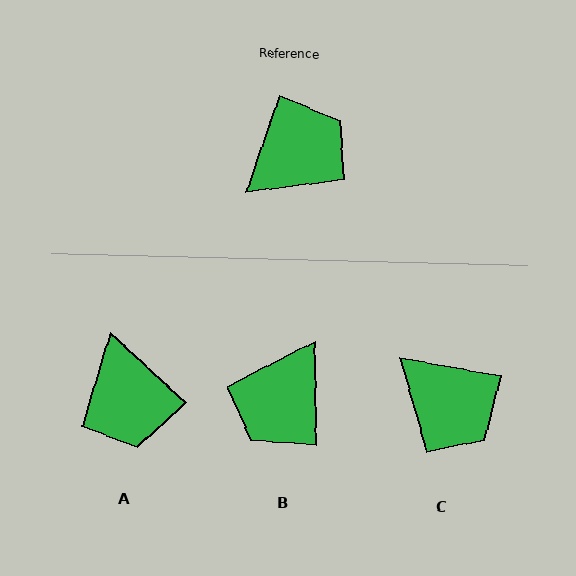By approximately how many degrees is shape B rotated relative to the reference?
Approximately 160 degrees clockwise.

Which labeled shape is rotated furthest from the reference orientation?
B, about 160 degrees away.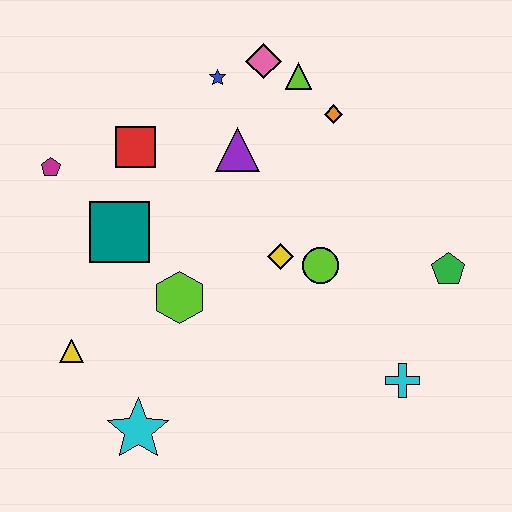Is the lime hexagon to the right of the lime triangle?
No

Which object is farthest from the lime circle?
The magenta pentagon is farthest from the lime circle.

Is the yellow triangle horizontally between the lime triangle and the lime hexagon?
No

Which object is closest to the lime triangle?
The pink diamond is closest to the lime triangle.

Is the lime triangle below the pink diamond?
Yes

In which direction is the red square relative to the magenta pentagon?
The red square is to the right of the magenta pentagon.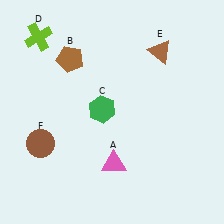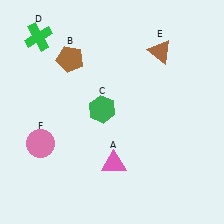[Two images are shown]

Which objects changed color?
D changed from lime to green. F changed from brown to pink.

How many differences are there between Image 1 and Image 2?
There are 2 differences between the two images.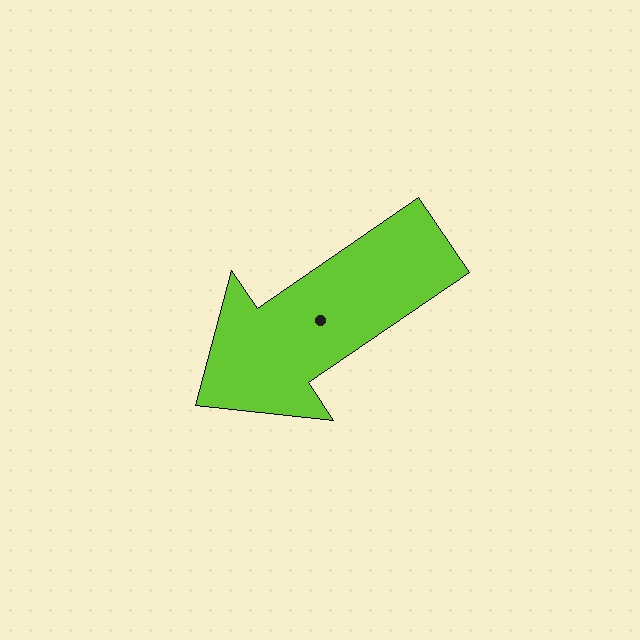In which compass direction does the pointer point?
Southwest.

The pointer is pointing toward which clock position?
Roughly 8 o'clock.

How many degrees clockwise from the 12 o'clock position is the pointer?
Approximately 236 degrees.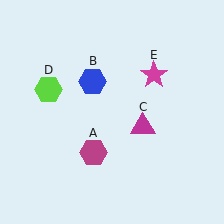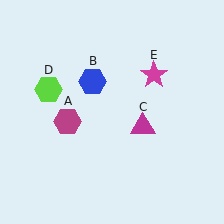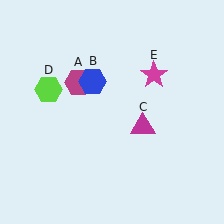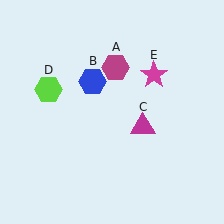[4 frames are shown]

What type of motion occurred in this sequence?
The magenta hexagon (object A) rotated clockwise around the center of the scene.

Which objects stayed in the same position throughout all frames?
Blue hexagon (object B) and magenta triangle (object C) and lime hexagon (object D) and magenta star (object E) remained stationary.